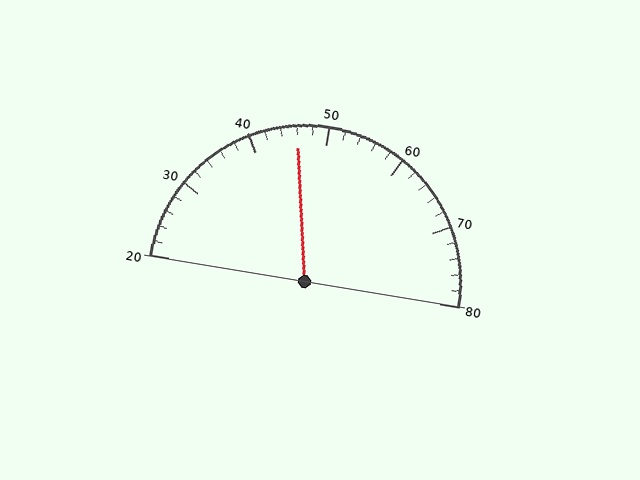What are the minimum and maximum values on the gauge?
The gauge ranges from 20 to 80.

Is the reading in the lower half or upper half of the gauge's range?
The reading is in the lower half of the range (20 to 80).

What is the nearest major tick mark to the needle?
The nearest major tick mark is 50.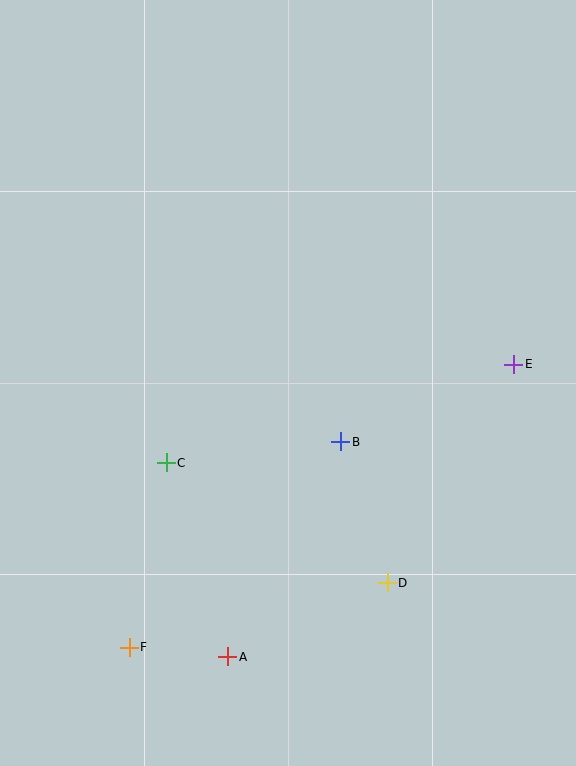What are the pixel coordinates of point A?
Point A is at (228, 657).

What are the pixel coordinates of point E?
Point E is at (514, 364).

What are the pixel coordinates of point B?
Point B is at (341, 442).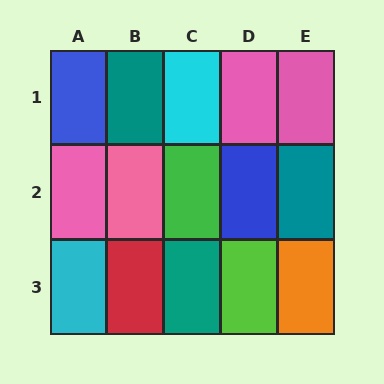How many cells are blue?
2 cells are blue.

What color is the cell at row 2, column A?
Pink.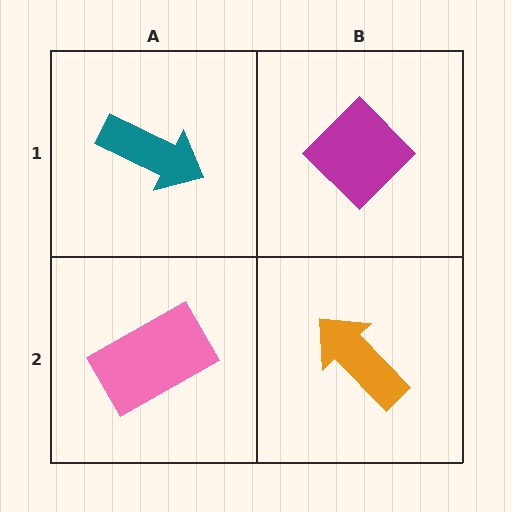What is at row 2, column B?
An orange arrow.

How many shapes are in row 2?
2 shapes.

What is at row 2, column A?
A pink rectangle.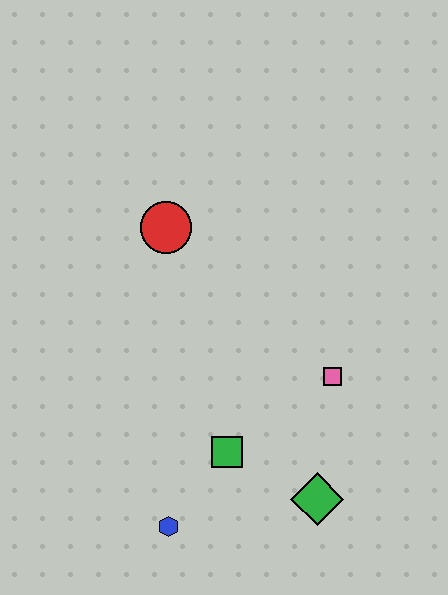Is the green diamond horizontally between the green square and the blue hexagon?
No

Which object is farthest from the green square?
The red circle is farthest from the green square.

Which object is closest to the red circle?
The pink square is closest to the red circle.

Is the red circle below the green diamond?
No